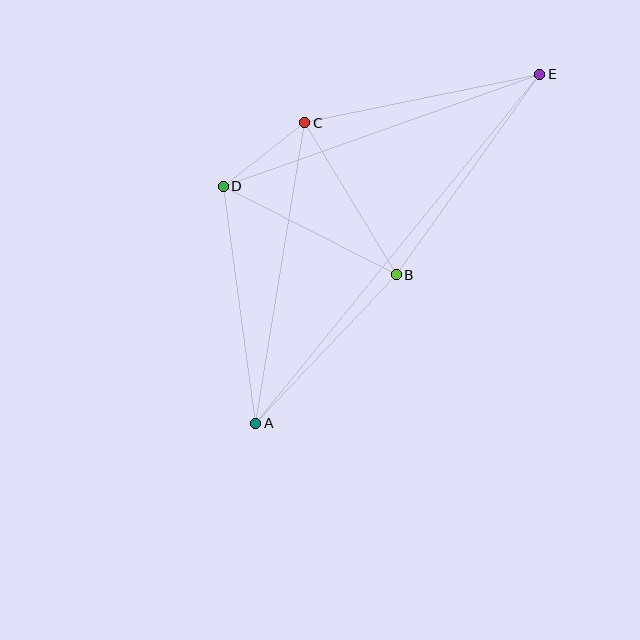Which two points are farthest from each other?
Points A and E are farthest from each other.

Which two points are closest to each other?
Points C and D are closest to each other.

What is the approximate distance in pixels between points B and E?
The distance between B and E is approximately 247 pixels.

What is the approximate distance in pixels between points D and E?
The distance between D and E is approximately 336 pixels.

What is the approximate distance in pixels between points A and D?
The distance between A and D is approximately 239 pixels.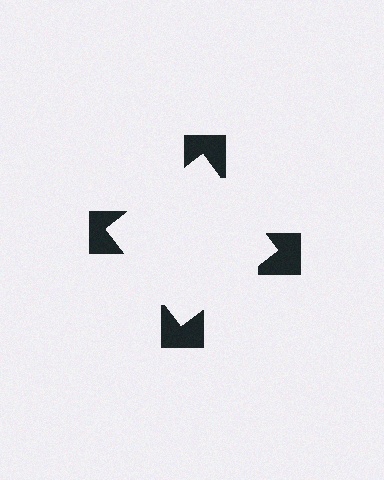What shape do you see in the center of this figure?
An illusory square — its edges are inferred from the aligned wedge cuts in the notched squares, not physically drawn.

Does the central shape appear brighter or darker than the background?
It typically appears slightly brighter than the background, even though no actual brightness change is drawn.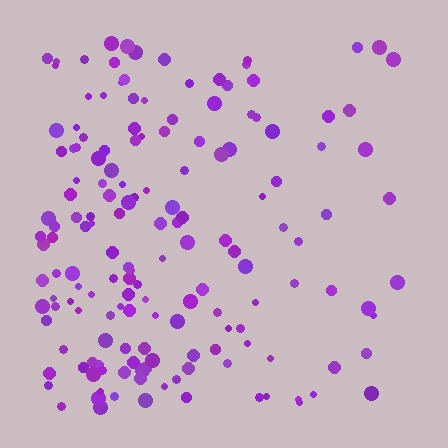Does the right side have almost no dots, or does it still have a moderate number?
Still a moderate number, just noticeably fewer than the left.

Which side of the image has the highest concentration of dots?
The left.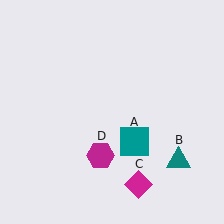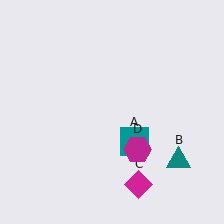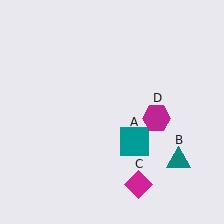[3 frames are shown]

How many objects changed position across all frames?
1 object changed position: magenta hexagon (object D).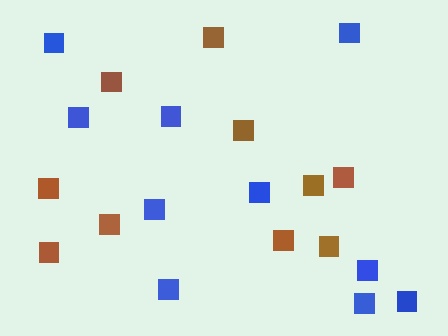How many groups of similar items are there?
There are 2 groups: one group of brown squares (10) and one group of blue squares (10).